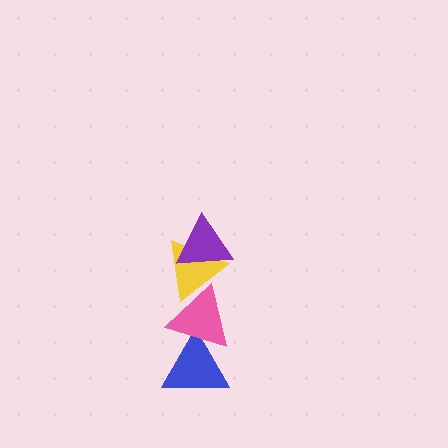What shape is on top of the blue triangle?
The pink triangle is on top of the blue triangle.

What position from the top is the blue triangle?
The blue triangle is 4th from the top.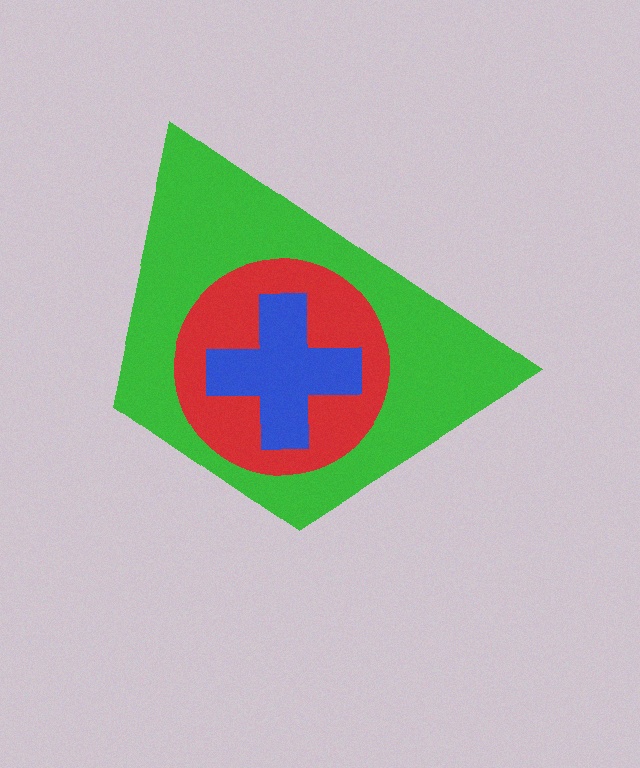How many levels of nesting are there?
3.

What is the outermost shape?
The green trapezoid.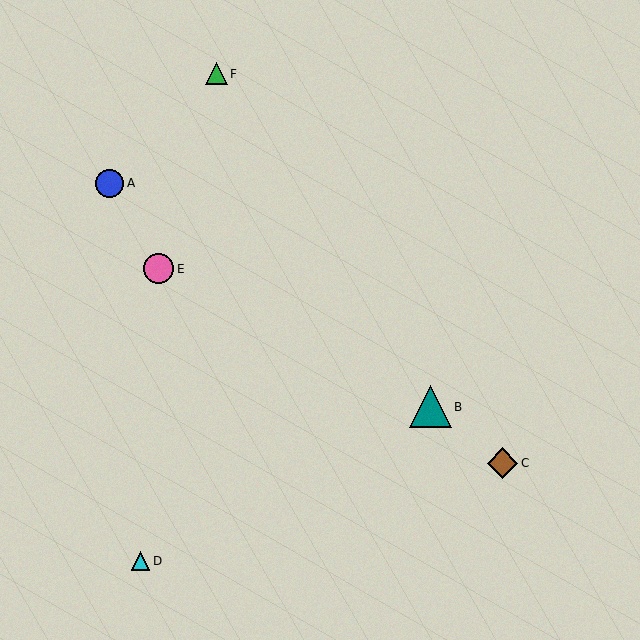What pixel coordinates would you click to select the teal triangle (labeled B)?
Click at (431, 407) to select the teal triangle B.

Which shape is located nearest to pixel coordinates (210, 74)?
The green triangle (labeled F) at (217, 74) is nearest to that location.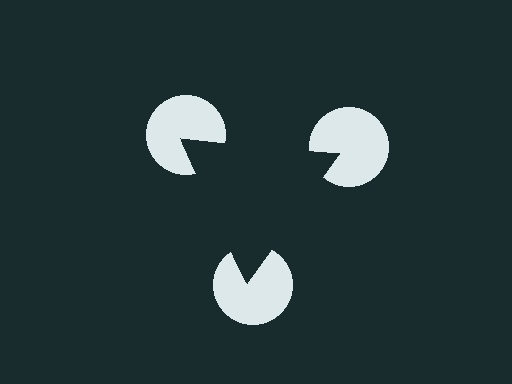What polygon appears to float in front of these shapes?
An illusory triangle — its edges are inferred from the aligned wedge cuts in the pac-man discs, not physically drawn.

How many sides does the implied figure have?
3 sides.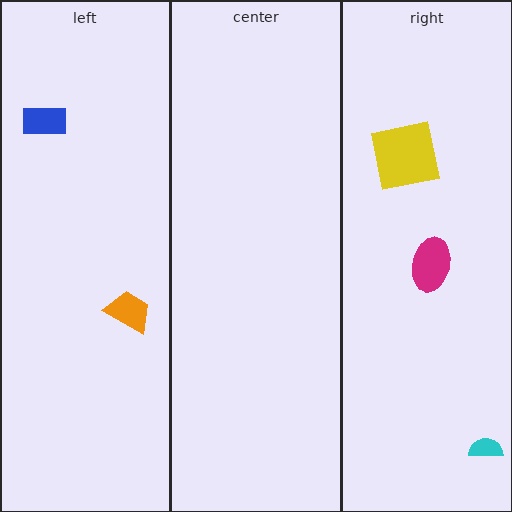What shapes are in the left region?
The blue rectangle, the orange trapezoid.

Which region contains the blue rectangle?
The left region.